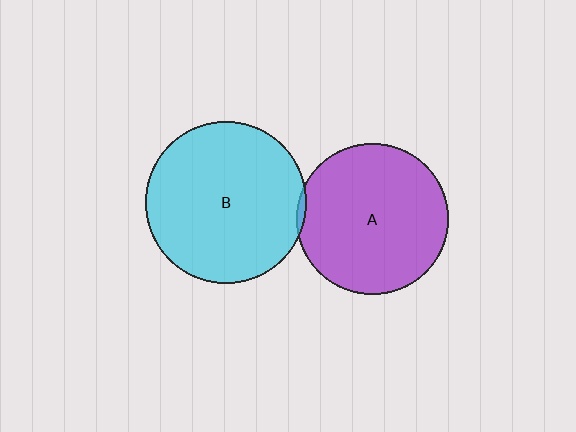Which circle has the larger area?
Circle B (cyan).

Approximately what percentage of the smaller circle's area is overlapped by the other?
Approximately 5%.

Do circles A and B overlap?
Yes.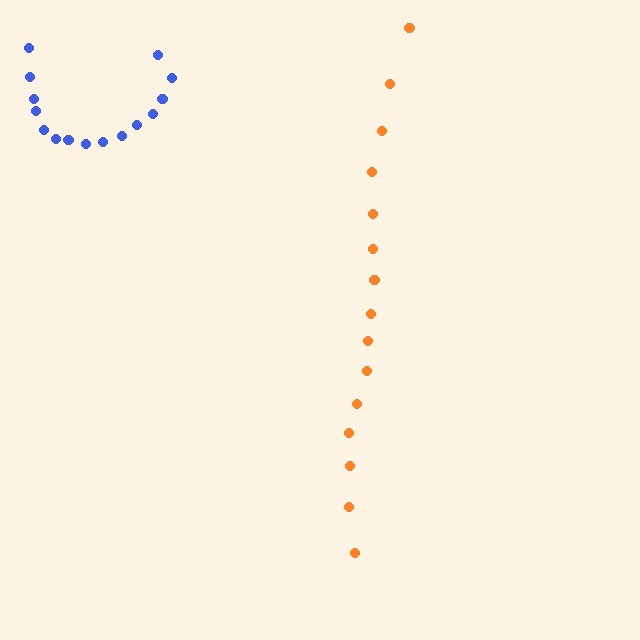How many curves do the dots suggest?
There are 2 distinct paths.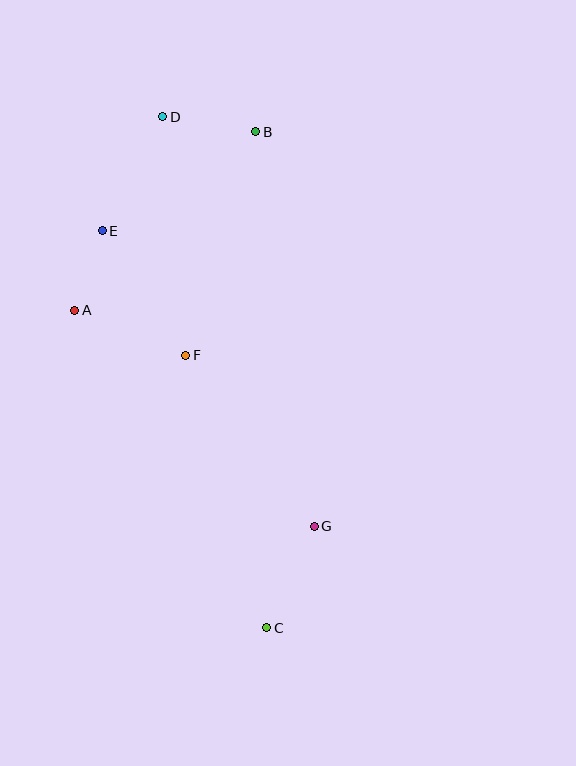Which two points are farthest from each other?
Points C and D are farthest from each other.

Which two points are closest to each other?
Points A and E are closest to each other.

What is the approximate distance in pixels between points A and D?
The distance between A and D is approximately 213 pixels.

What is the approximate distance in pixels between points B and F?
The distance between B and F is approximately 234 pixels.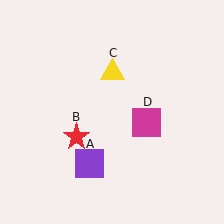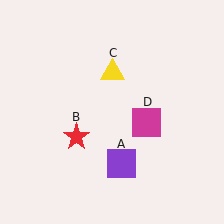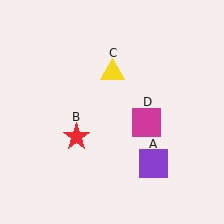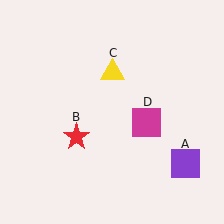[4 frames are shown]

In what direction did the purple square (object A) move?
The purple square (object A) moved right.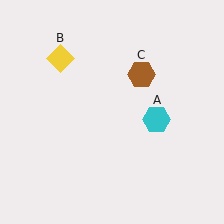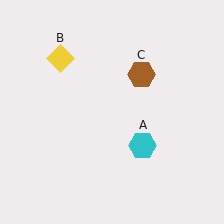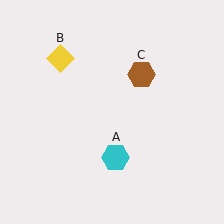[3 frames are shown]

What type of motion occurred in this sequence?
The cyan hexagon (object A) rotated clockwise around the center of the scene.